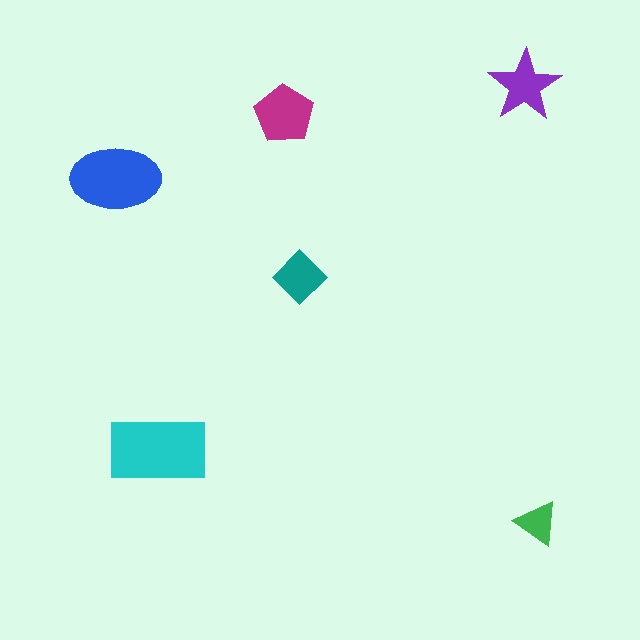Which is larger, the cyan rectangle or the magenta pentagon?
The cyan rectangle.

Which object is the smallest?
The green triangle.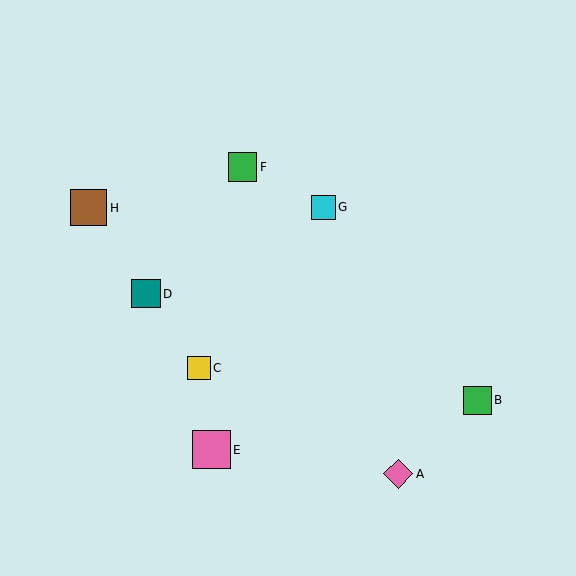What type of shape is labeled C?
Shape C is a yellow square.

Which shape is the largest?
The pink square (labeled E) is the largest.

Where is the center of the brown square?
The center of the brown square is at (89, 208).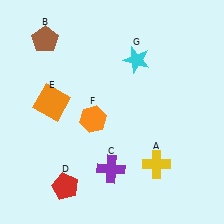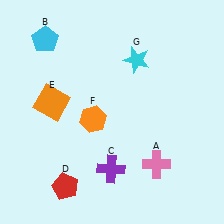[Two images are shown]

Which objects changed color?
A changed from yellow to pink. B changed from brown to cyan.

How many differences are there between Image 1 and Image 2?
There are 2 differences between the two images.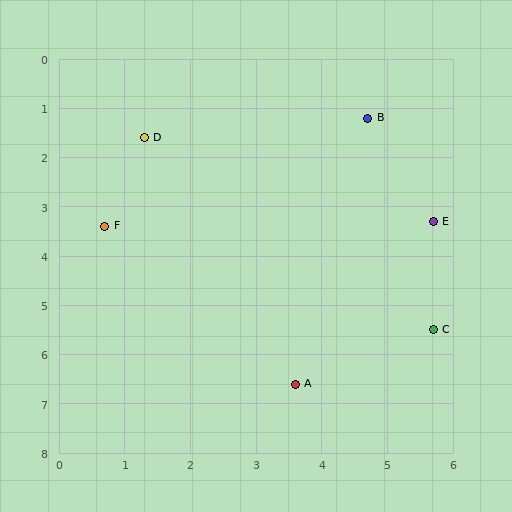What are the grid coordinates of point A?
Point A is at approximately (3.6, 6.6).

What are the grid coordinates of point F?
Point F is at approximately (0.7, 3.4).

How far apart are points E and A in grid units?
Points E and A are about 3.9 grid units apart.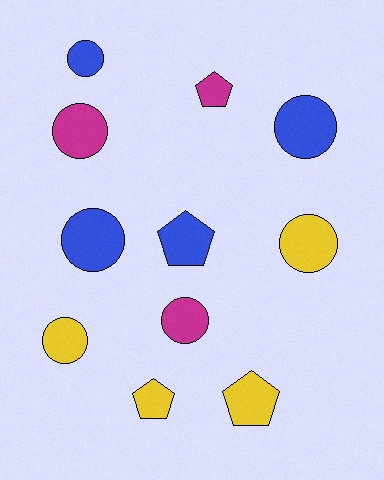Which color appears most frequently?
Yellow, with 4 objects.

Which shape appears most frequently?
Circle, with 7 objects.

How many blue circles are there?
There are 3 blue circles.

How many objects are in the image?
There are 11 objects.